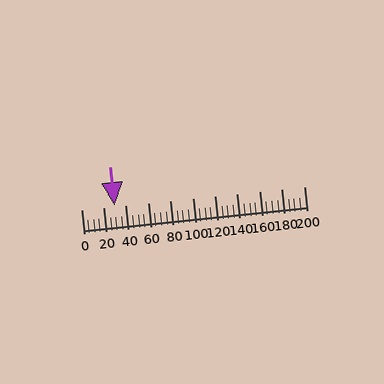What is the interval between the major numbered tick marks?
The major tick marks are spaced 20 units apart.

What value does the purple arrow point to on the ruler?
The purple arrow points to approximately 30.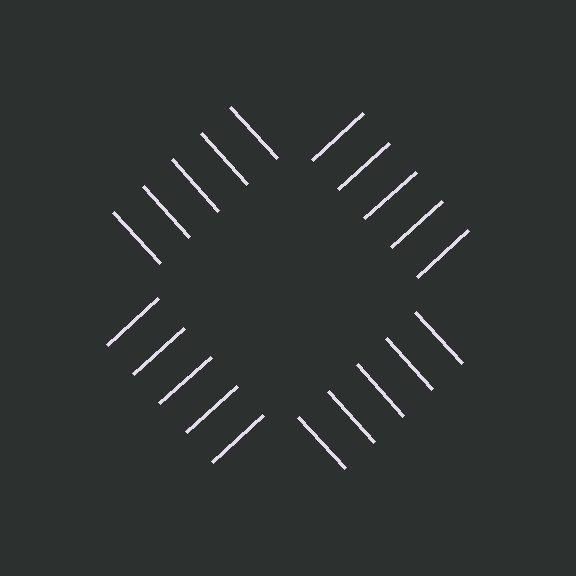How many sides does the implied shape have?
4 sides — the line-ends trace a square.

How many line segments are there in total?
20 — 5 along each of the 4 edges.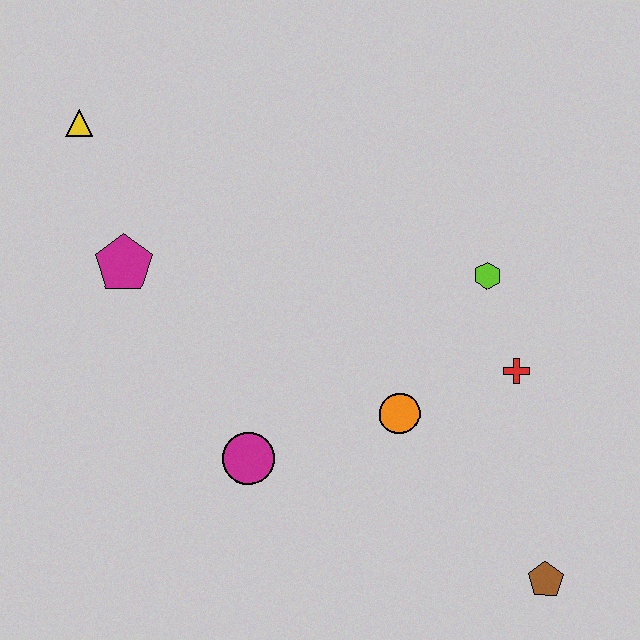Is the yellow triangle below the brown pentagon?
No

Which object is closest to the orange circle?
The red cross is closest to the orange circle.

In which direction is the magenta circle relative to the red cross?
The magenta circle is to the left of the red cross.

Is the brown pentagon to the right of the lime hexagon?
Yes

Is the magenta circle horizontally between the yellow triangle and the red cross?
Yes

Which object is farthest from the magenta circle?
The yellow triangle is farthest from the magenta circle.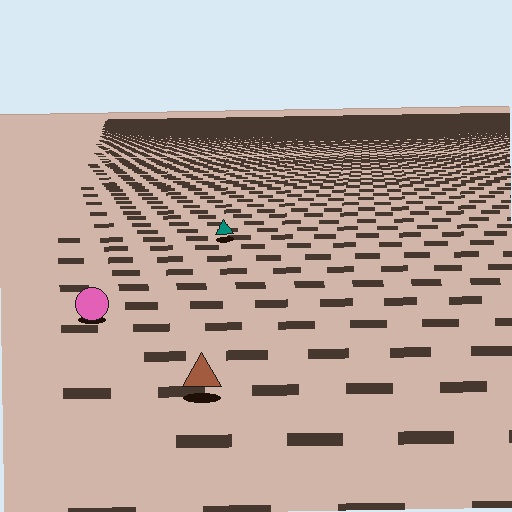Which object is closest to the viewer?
The brown triangle is closest. The texture marks near it are larger and more spread out.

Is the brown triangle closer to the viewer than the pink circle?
Yes. The brown triangle is closer — you can tell from the texture gradient: the ground texture is coarser near it.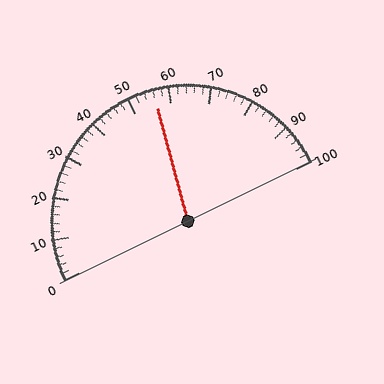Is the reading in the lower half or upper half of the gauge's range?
The reading is in the upper half of the range (0 to 100).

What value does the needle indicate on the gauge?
The needle indicates approximately 56.